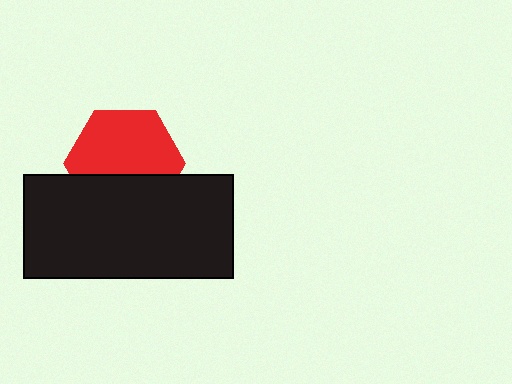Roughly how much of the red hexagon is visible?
About half of it is visible (roughly 63%).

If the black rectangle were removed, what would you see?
You would see the complete red hexagon.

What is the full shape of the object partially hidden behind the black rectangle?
The partially hidden object is a red hexagon.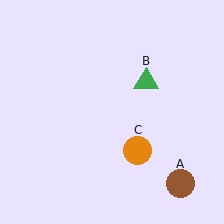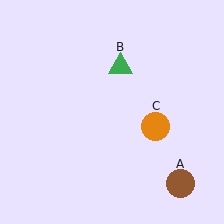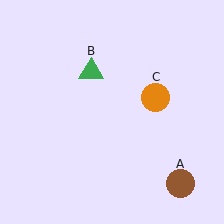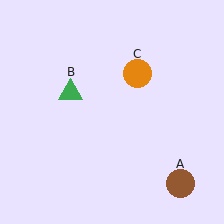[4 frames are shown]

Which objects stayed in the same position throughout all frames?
Brown circle (object A) remained stationary.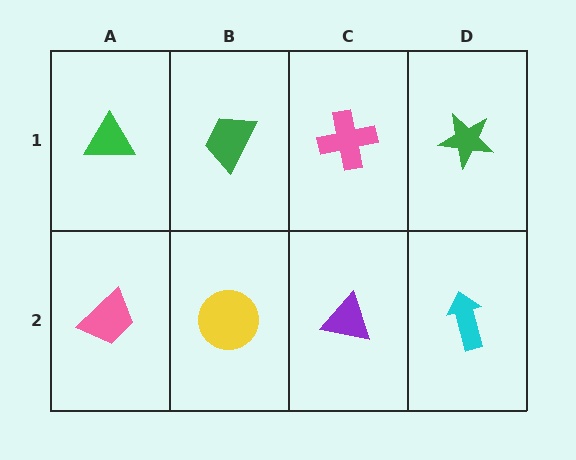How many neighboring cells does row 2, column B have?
3.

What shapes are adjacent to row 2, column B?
A green trapezoid (row 1, column B), a pink trapezoid (row 2, column A), a purple triangle (row 2, column C).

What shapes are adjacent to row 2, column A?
A green triangle (row 1, column A), a yellow circle (row 2, column B).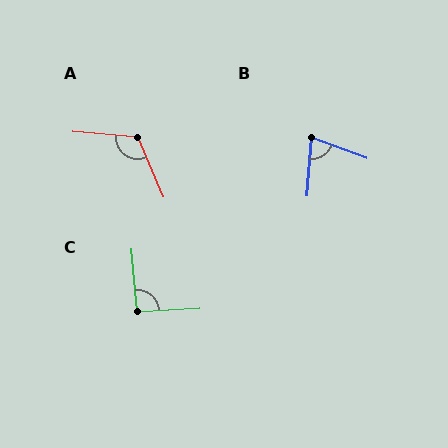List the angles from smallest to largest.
B (74°), C (92°), A (119°).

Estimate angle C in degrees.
Approximately 92 degrees.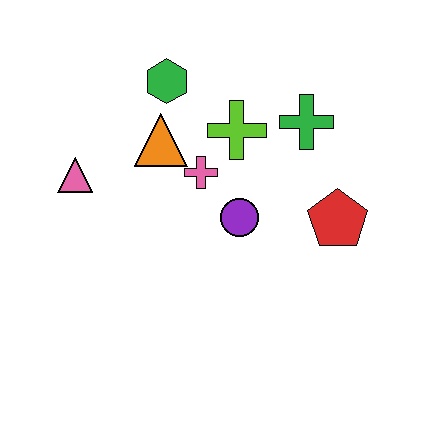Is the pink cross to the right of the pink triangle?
Yes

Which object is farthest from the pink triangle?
The red pentagon is farthest from the pink triangle.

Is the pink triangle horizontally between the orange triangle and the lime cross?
No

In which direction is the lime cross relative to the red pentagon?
The lime cross is to the left of the red pentagon.